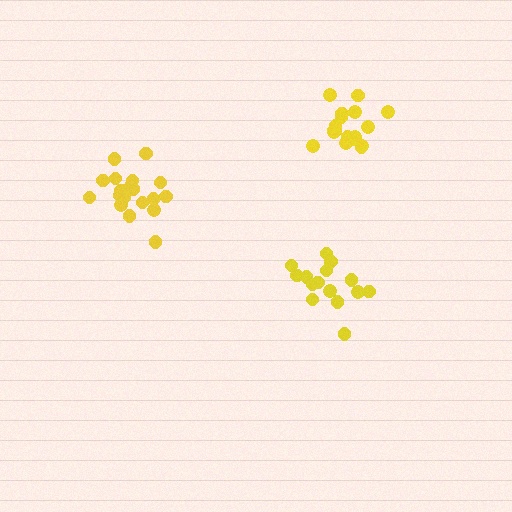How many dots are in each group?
Group 1: 15 dots, Group 2: 19 dots, Group 3: 18 dots (52 total).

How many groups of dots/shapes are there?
There are 3 groups.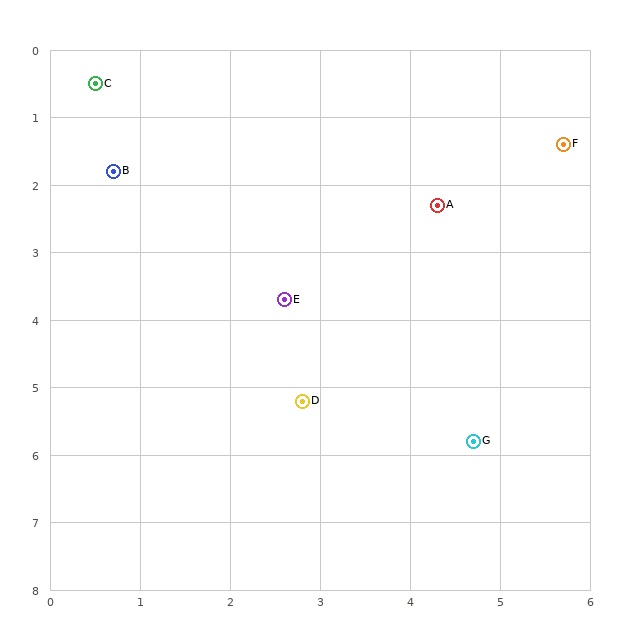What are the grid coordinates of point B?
Point B is at approximately (0.7, 1.8).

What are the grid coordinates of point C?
Point C is at approximately (0.5, 0.5).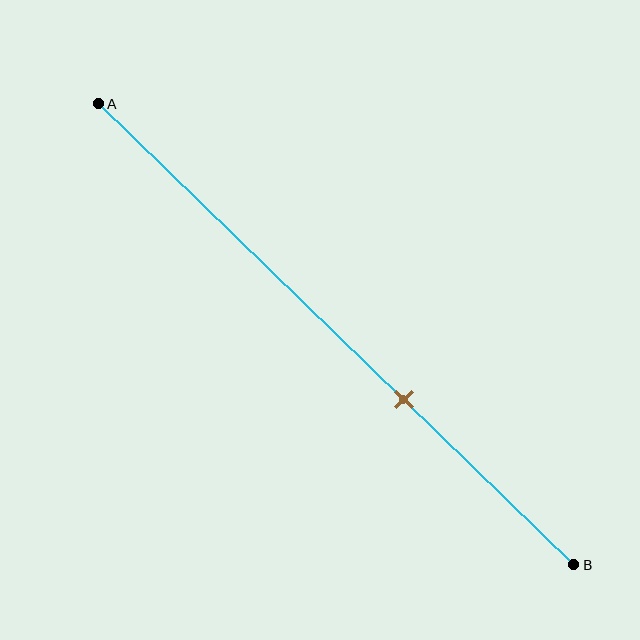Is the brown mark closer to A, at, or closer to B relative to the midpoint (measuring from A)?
The brown mark is closer to point B than the midpoint of segment AB.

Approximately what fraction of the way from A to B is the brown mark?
The brown mark is approximately 65% of the way from A to B.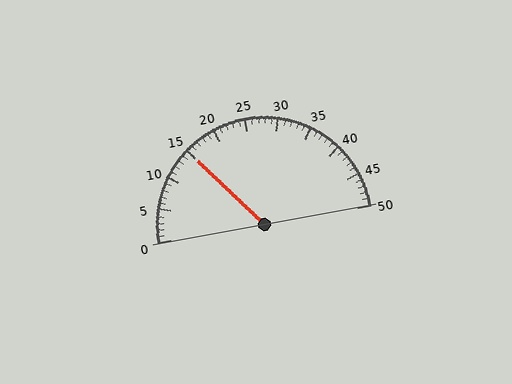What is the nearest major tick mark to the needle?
The nearest major tick mark is 15.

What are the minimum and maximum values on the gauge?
The gauge ranges from 0 to 50.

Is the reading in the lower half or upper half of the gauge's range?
The reading is in the lower half of the range (0 to 50).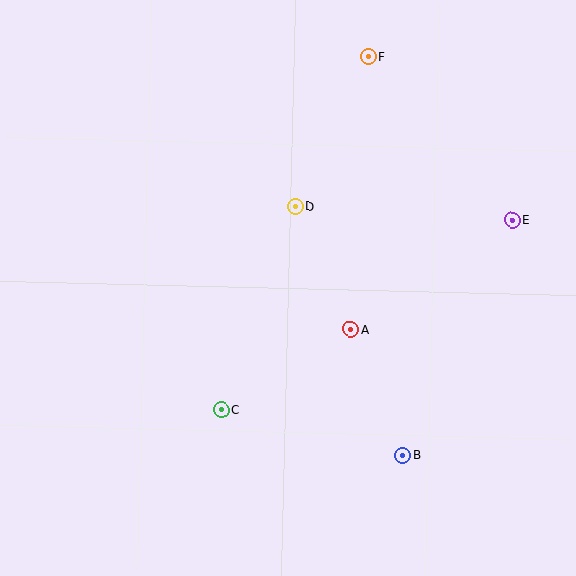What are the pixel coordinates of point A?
Point A is at (351, 329).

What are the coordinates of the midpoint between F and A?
The midpoint between F and A is at (359, 193).